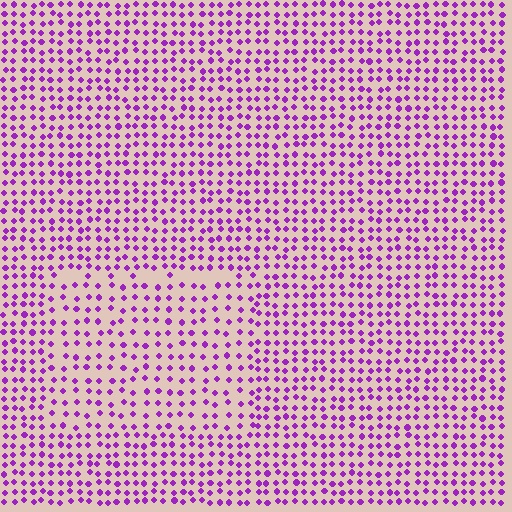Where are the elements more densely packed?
The elements are more densely packed outside the rectangle boundary.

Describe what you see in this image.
The image contains small purple elements arranged at two different densities. A rectangle-shaped region is visible where the elements are less densely packed than the surrounding area.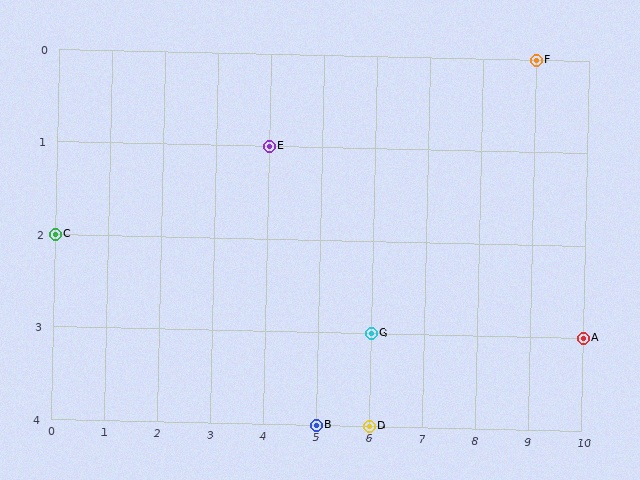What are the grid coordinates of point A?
Point A is at grid coordinates (10, 3).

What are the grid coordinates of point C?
Point C is at grid coordinates (0, 2).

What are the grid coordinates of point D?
Point D is at grid coordinates (6, 4).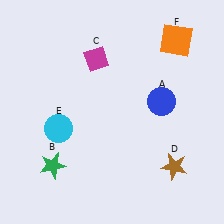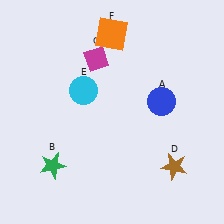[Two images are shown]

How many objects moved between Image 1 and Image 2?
2 objects moved between the two images.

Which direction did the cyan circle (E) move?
The cyan circle (E) moved up.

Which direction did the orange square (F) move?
The orange square (F) moved left.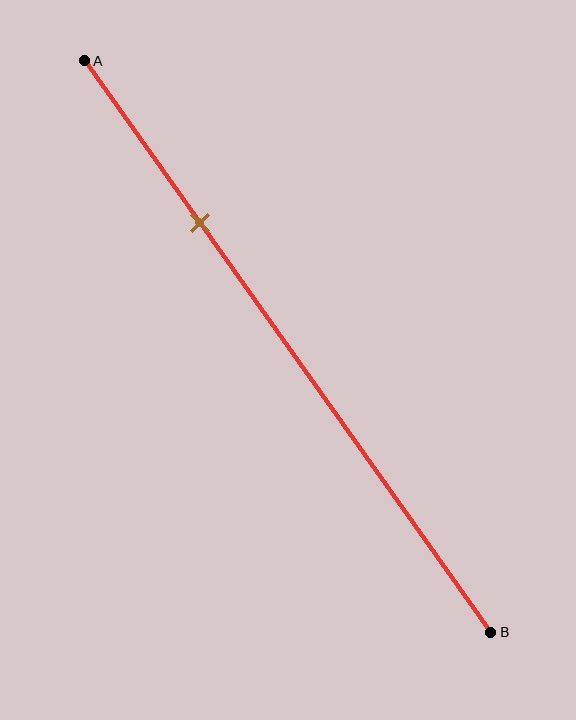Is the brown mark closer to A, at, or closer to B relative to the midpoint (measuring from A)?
The brown mark is closer to point A than the midpoint of segment AB.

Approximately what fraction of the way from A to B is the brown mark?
The brown mark is approximately 30% of the way from A to B.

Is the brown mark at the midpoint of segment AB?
No, the mark is at about 30% from A, not at the 50% midpoint.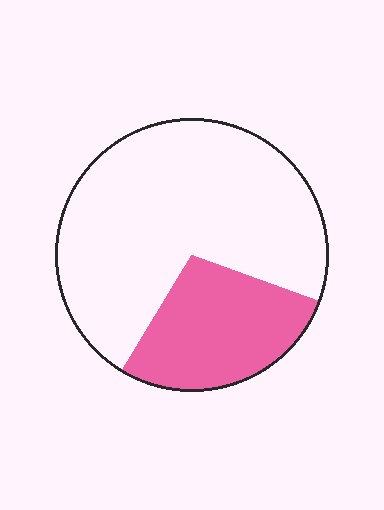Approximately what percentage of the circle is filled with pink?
Approximately 30%.